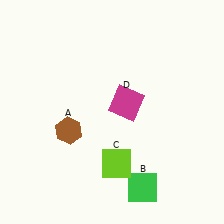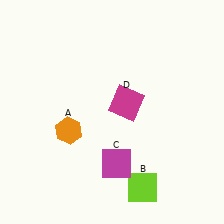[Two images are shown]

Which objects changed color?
A changed from brown to orange. B changed from green to lime. C changed from lime to magenta.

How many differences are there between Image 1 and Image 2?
There are 3 differences between the two images.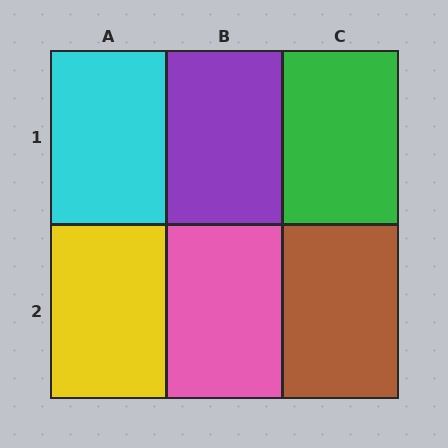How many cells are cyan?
1 cell is cyan.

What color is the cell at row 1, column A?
Cyan.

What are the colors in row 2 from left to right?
Yellow, pink, brown.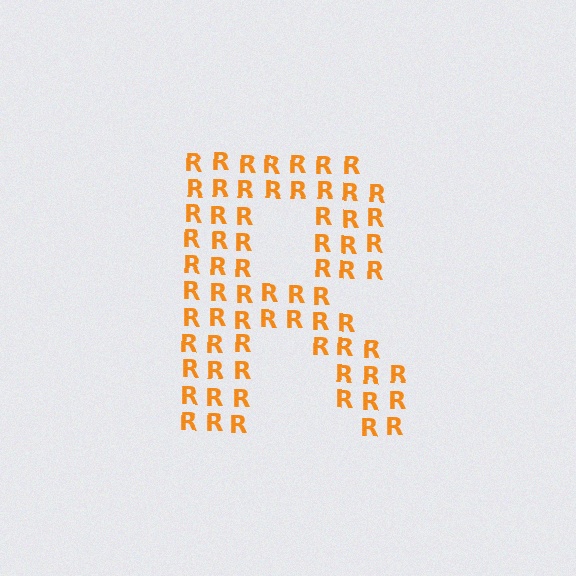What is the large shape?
The large shape is the letter R.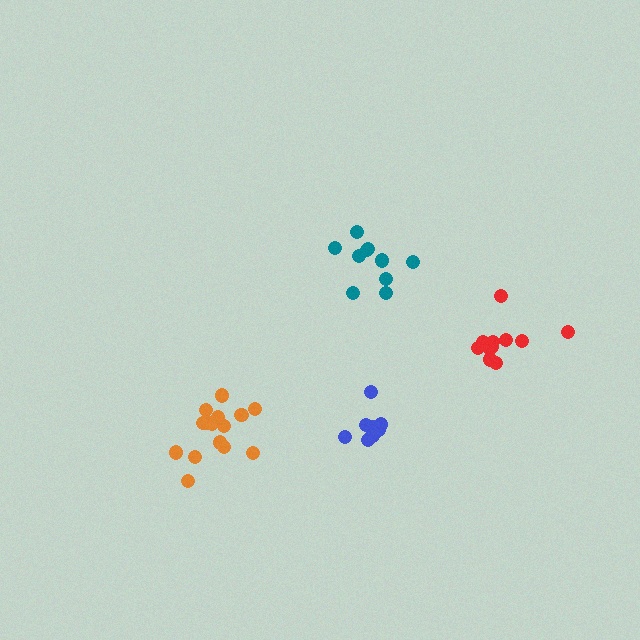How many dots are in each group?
Group 1: 9 dots, Group 2: 11 dots, Group 3: 15 dots, Group 4: 10 dots (45 total).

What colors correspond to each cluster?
The clusters are colored: blue, red, orange, teal.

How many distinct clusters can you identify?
There are 4 distinct clusters.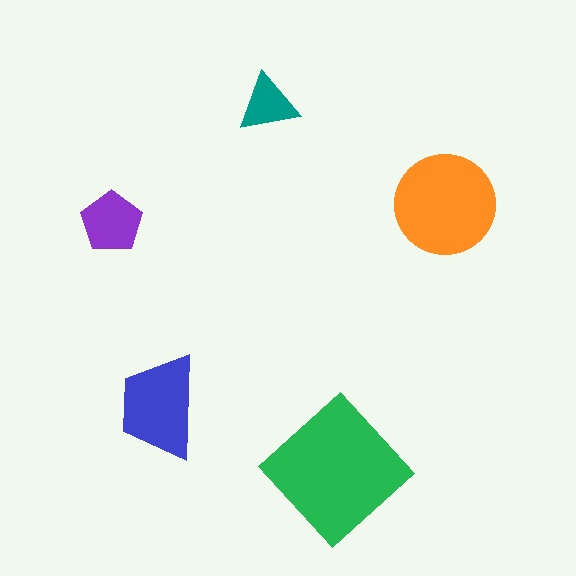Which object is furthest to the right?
The orange circle is rightmost.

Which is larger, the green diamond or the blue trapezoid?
The green diamond.